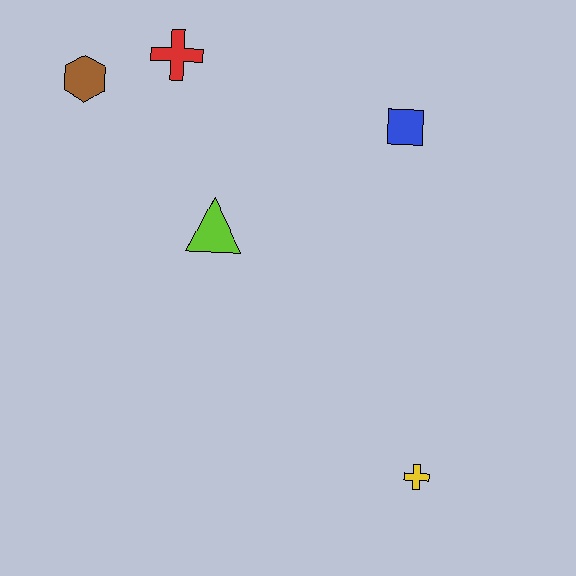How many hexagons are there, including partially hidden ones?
There is 1 hexagon.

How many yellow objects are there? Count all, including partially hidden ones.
There is 1 yellow object.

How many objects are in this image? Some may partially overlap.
There are 5 objects.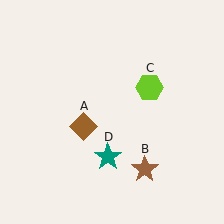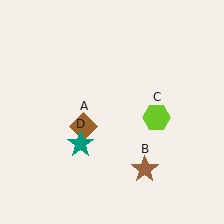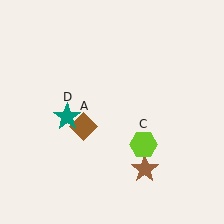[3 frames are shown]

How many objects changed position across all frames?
2 objects changed position: lime hexagon (object C), teal star (object D).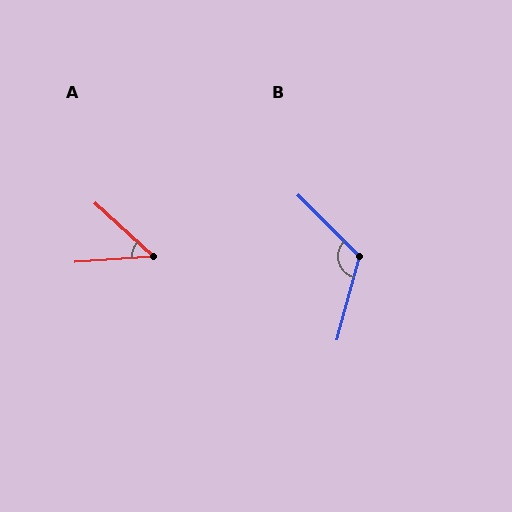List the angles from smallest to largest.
A (47°), B (120°).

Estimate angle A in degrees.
Approximately 47 degrees.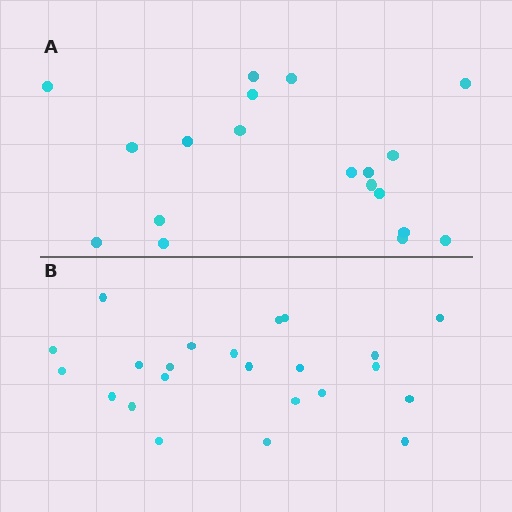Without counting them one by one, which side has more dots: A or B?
Region B (the bottom region) has more dots.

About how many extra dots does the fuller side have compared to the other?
Region B has about 4 more dots than region A.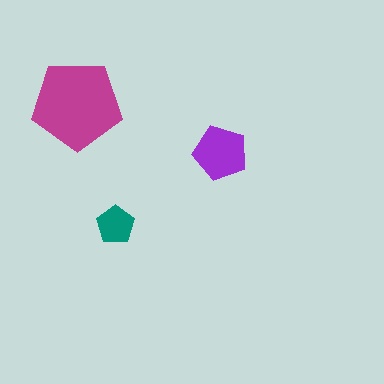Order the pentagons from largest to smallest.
the magenta one, the purple one, the teal one.